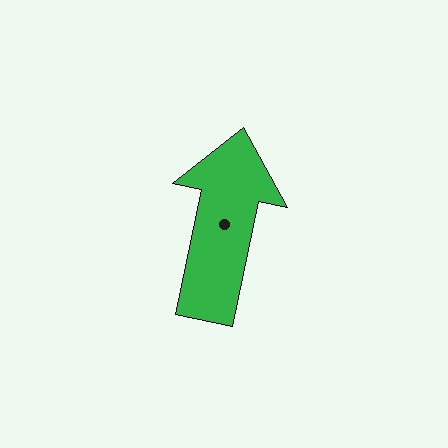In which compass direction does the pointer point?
North.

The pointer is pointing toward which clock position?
Roughly 12 o'clock.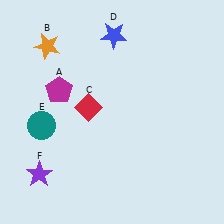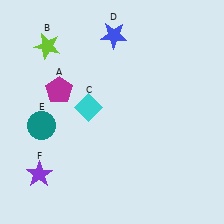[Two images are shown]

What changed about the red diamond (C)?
In Image 1, C is red. In Image 2, it changed to cyan.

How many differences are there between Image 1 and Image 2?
There are 2 differences between the two images.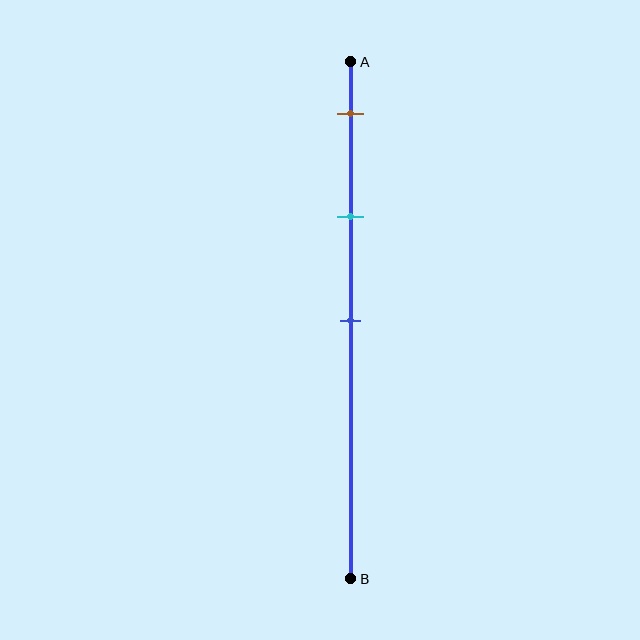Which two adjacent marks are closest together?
The brown and cyan marks are the closest adjacent pair.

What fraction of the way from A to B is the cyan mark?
The cyan mark is approximately 30% (0.3) of the way from A to B.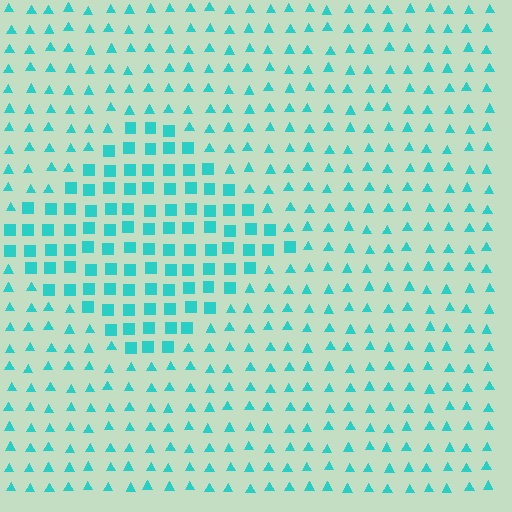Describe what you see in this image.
The image is filled with small cyan elements arranged in a uniform grid. A diamond-shaped region contains squares, while the surrounding area contains triangles. The boundary is defined purely by the change in element shape.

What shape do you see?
I see a diamond.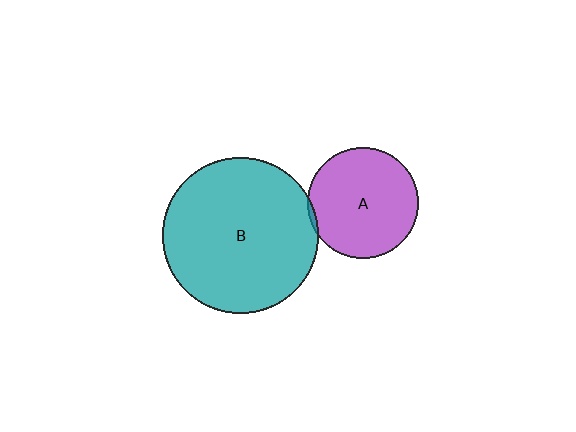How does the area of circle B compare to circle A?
Approximately 2.0 times.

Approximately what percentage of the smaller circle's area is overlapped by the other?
Approximately 5%.